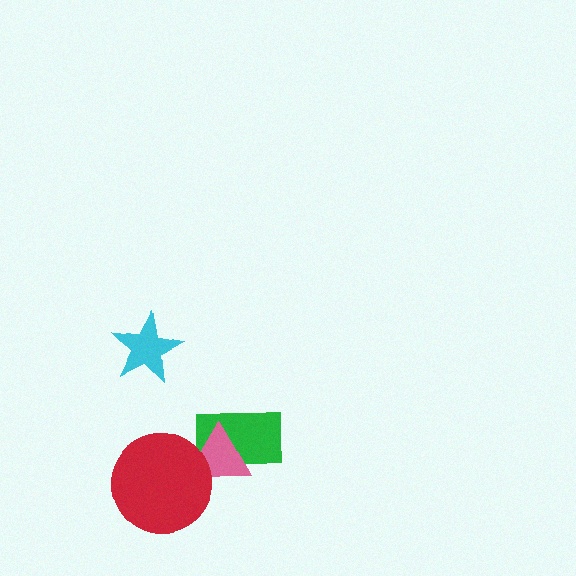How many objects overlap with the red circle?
1 object overlaps with the red circle.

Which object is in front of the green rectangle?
The pink triangle is in front of the green rectangle.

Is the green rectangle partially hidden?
Yes, it is partially covered by another shape.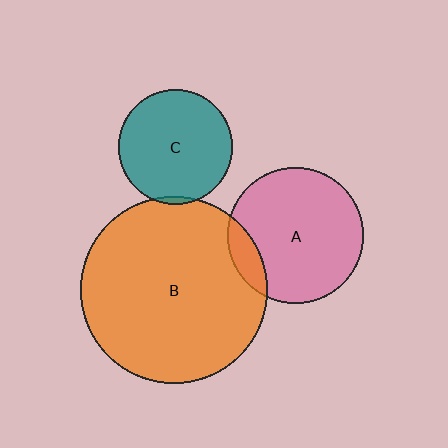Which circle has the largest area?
Circle B (orange).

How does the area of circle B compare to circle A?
Approximately 1.9 times.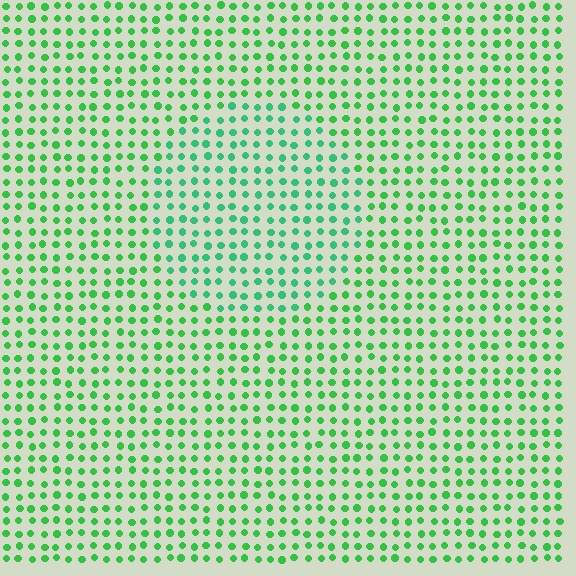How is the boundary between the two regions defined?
The boundary is defined purely by a slight shift in hue (about 22 degrees). Spacing, size, and orientation are identical on both sides.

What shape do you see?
I see a circle.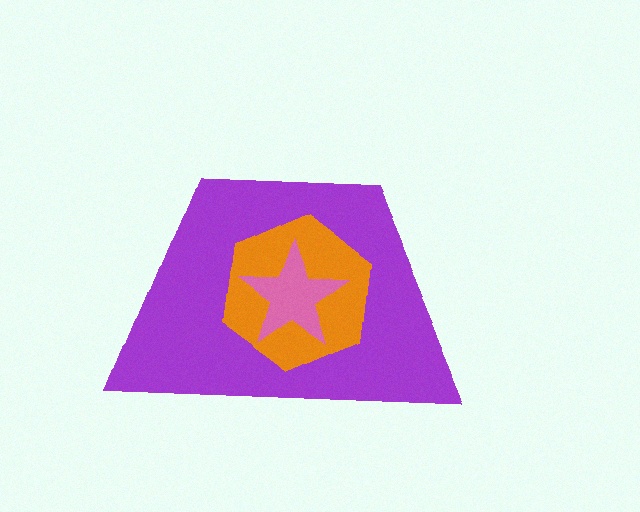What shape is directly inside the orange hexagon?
The pink star.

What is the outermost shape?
The purple trapezoid.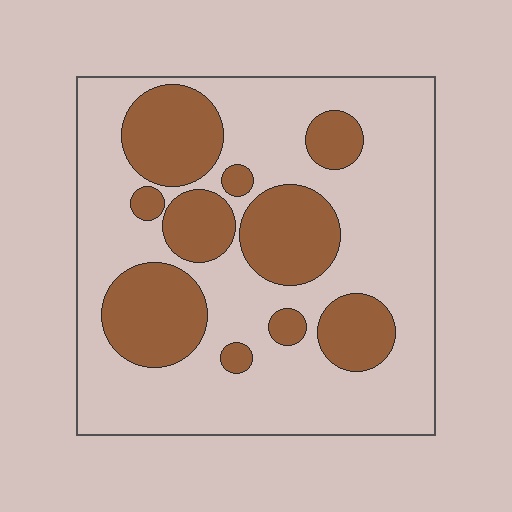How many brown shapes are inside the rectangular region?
10.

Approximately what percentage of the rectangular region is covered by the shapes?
Approximately 30%.